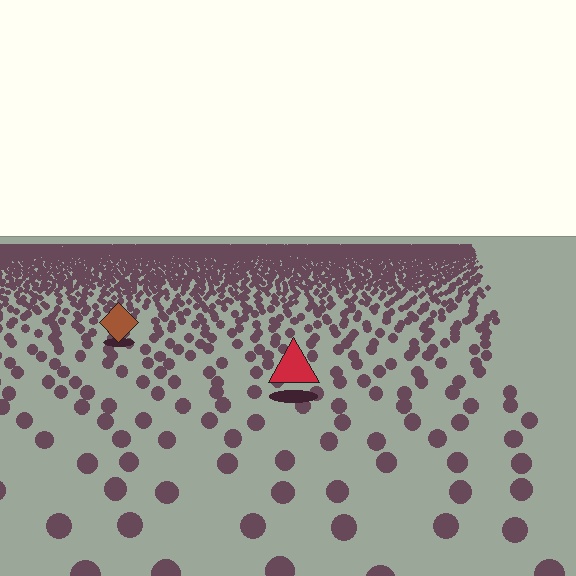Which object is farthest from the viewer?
The brown diamond is farthest from the viewer. It appears smaller and the ground texture around it is denser.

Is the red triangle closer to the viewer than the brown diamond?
Yes. The red triangle is closer — you can tell from the texture gradient: the ground texture is coarser near it.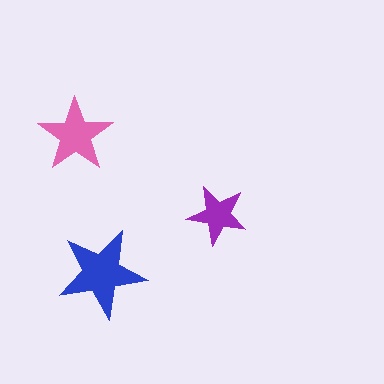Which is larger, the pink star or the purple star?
The pink one.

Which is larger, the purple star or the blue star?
The blue one.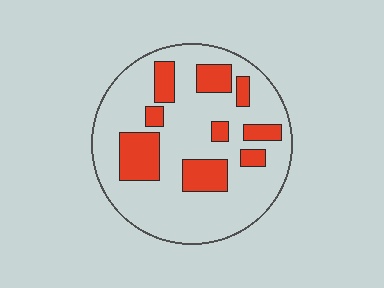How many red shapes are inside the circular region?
9.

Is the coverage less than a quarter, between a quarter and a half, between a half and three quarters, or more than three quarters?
Less than a quarter.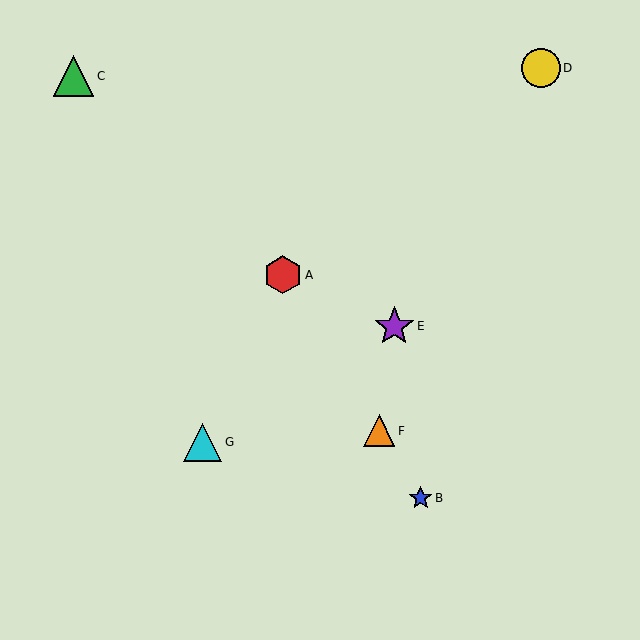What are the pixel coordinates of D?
Object D is at (541, 68).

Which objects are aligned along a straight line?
Objects A, B, F are aligned along a straight line.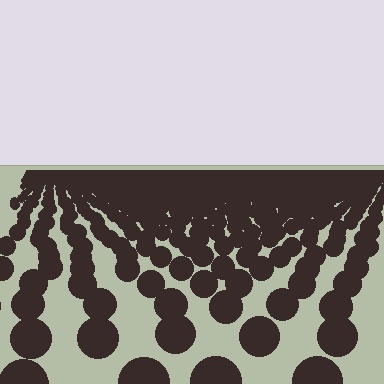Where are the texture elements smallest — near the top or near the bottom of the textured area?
Near the top.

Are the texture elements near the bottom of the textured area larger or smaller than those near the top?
Larger. Near the bottom, elements are closer to the viewer and appear at a bigger on-screen size.